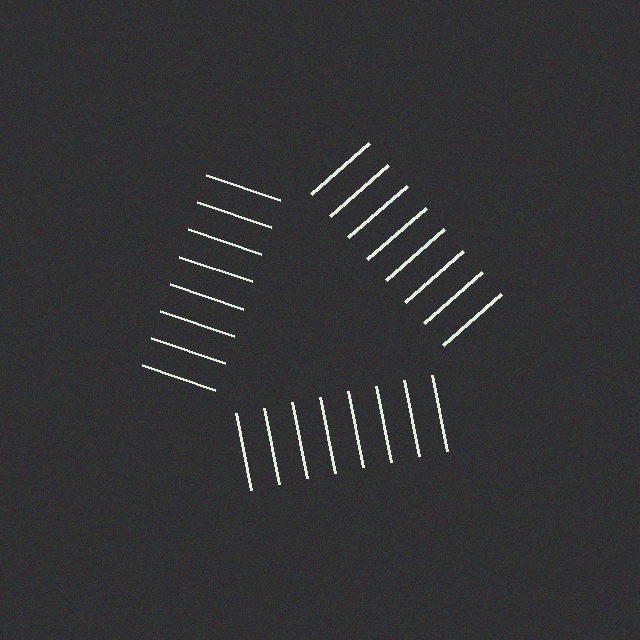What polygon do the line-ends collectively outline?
An illusory triangle — the line segments terminate on its edges but no continuous stroke is drawn.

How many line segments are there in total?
24 — 8 along each of the 3 edges.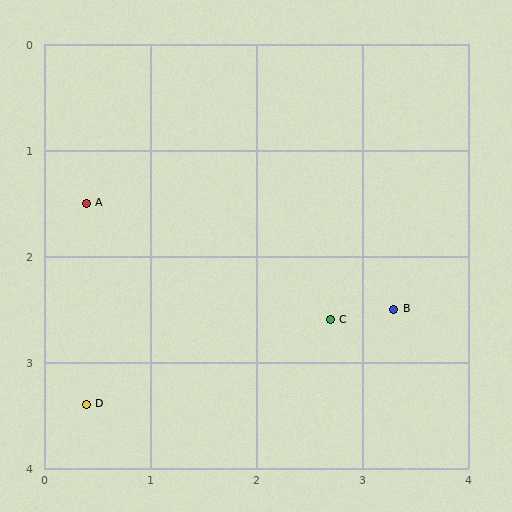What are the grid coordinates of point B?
Point B is at approximately (3.3, 2.5).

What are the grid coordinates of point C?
Point C is at approximately (2.7, 2.6).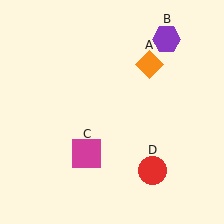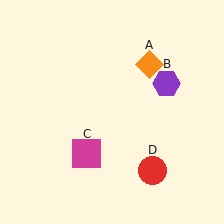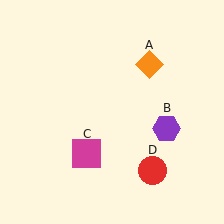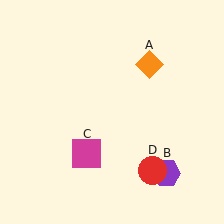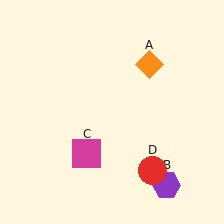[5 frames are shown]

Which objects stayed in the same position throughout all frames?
Orange diamond (object A) and magenta square (object C) and red circle (object D) remained stationary.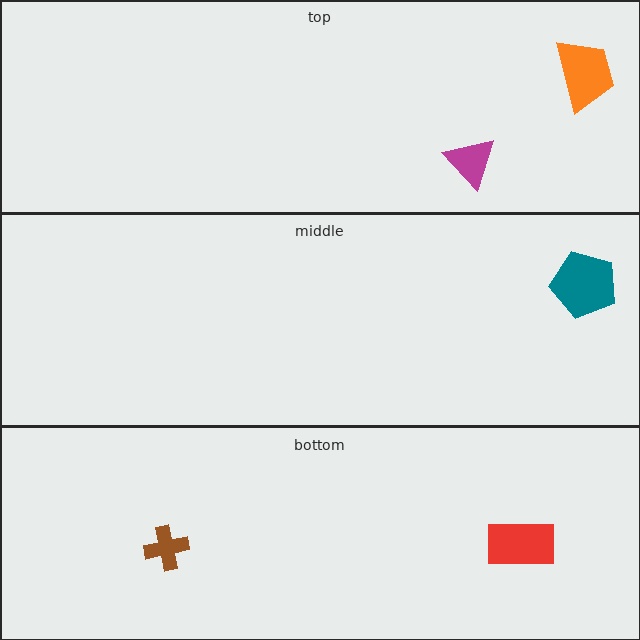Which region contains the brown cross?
The bottom region.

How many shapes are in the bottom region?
2.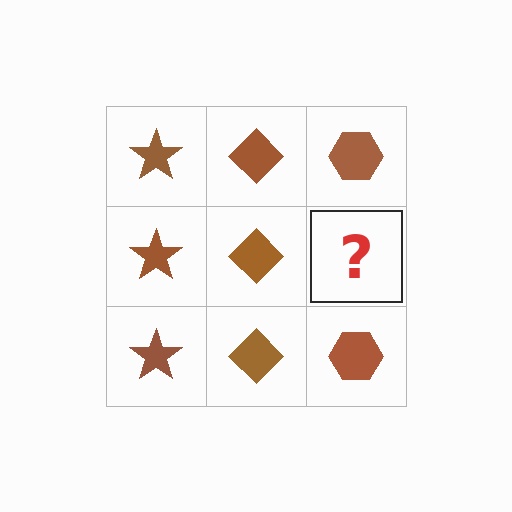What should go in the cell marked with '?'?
The missing cell should contain a brown hexagon.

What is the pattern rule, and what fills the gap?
The rule is that each column has a consistent shape. The gap should be filled with a brown hexagon.